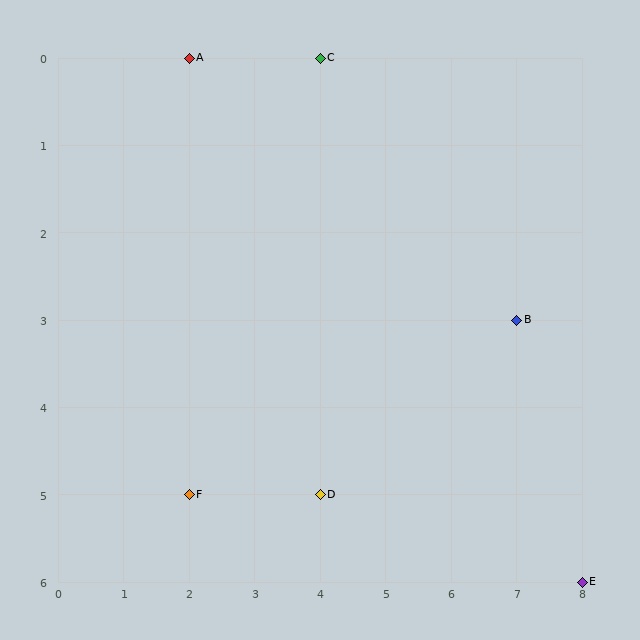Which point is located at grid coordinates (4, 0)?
Point C is at (4, 0).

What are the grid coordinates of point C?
Point C is at grid coordinates (4, 0).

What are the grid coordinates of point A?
Point A is at grid coordinates (2, 0).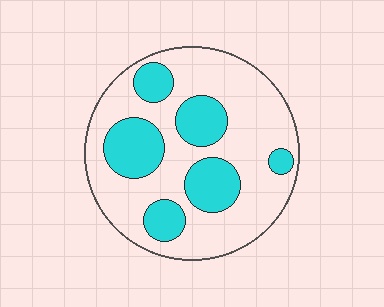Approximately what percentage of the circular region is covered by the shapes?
Approximately 30%.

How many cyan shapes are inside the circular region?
6.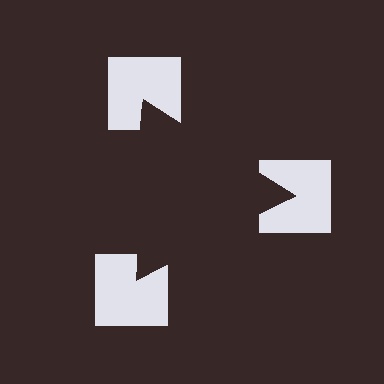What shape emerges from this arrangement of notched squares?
An illusory triangle — its edges are inferred from the aligned wedge cuts in the notched squares, not physically drawn.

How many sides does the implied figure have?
3 sides.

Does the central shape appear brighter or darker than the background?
It typically appears slightly darker than the background, even though no actual brightness change is drawn.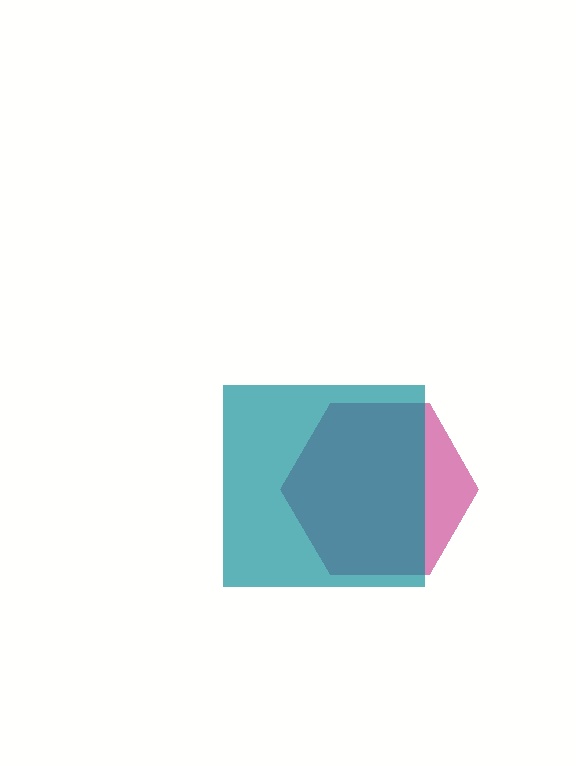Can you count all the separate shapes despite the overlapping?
Yes, there are 2 separate shapes.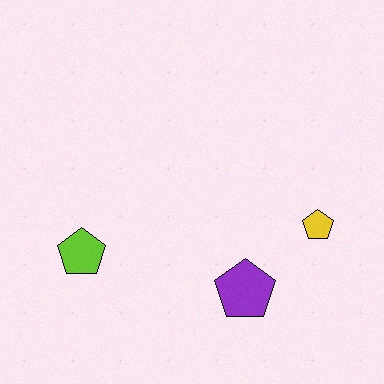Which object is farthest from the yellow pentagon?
The lime pentagon is farthest from the yellow pentagon.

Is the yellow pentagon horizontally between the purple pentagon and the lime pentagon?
No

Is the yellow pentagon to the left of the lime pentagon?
No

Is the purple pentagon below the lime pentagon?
Yes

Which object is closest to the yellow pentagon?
The purple pentagon is closest to the yellow pentagon.